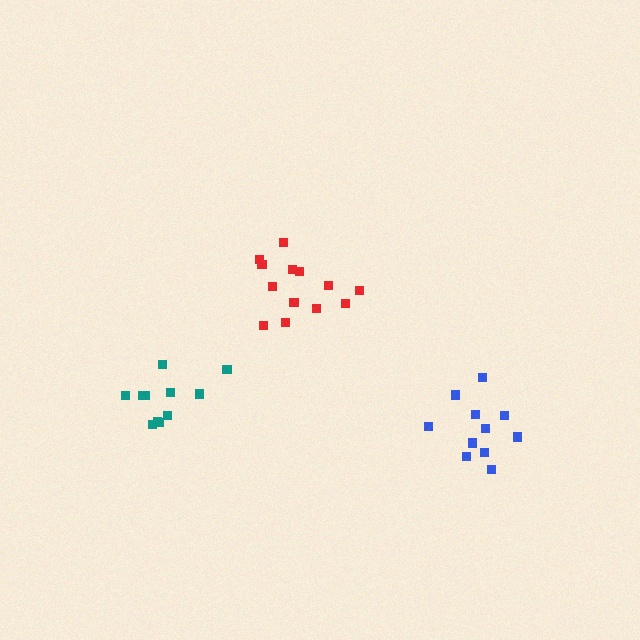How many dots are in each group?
Group 1: 13 dots, Group 2: 11 dots, Group 3: 11 dots (35 total).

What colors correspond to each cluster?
The clusters are colored: red, blue, teal.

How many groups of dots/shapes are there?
There are 3 groups.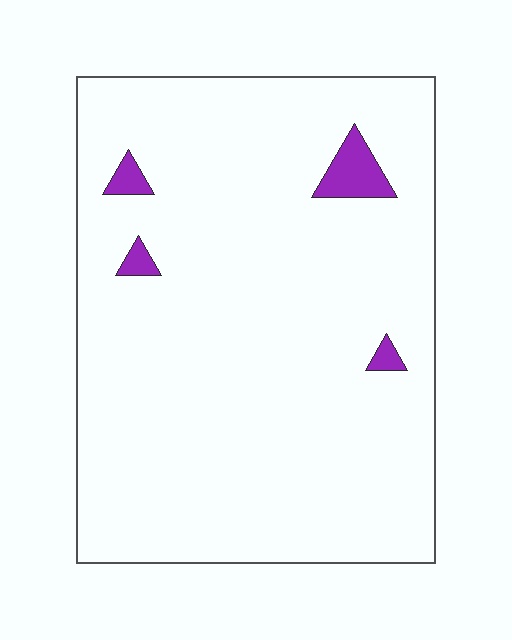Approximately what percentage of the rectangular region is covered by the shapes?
Approximately 5%.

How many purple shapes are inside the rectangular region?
4.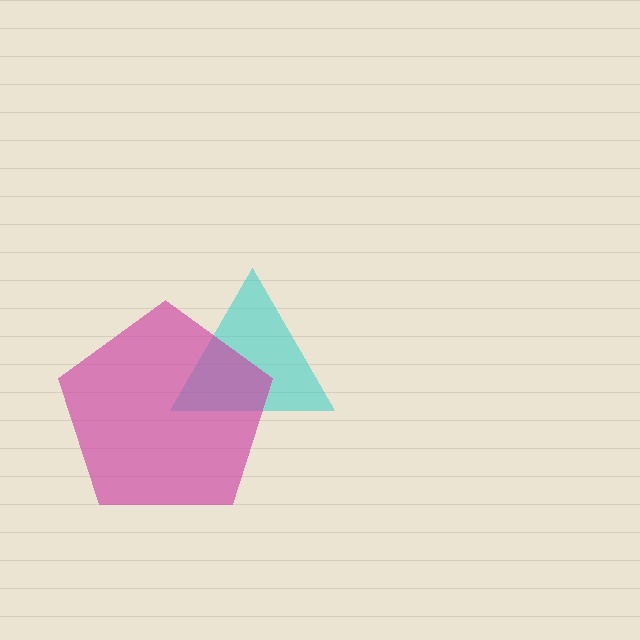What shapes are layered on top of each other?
The layered shapes are: a cyan triangle, a magenta pentagon.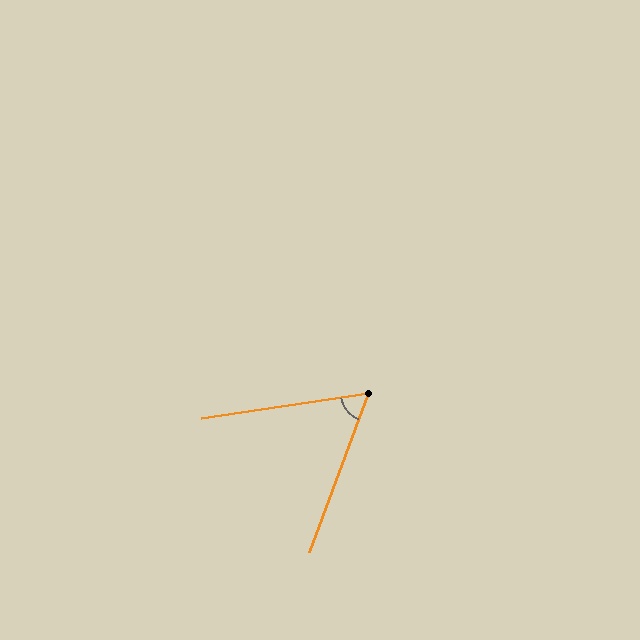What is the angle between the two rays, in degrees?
Approximately 61 degrees.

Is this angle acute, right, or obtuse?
It is acute.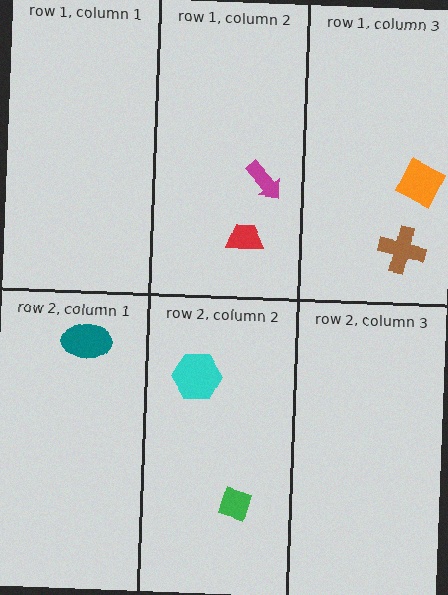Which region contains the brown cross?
The row 1, column 3 region.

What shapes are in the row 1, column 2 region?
The red trapezoid, the magenta arrow.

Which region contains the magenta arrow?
The row 1, column 2 region.